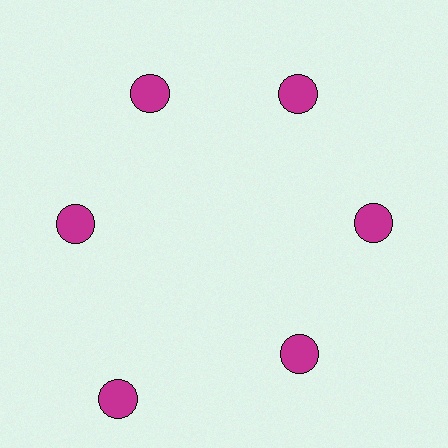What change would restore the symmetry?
The symmetry would be restored by moving it inward, back onto the ring so that all 6 circles sit at equal angles and equal distance from the center.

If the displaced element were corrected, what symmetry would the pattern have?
It would have 6-fold rotational symmetry — the pattern would map onto itself every 60 degrees.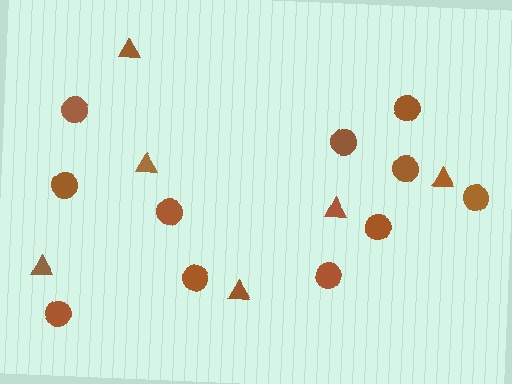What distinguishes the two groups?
There are 2 groups: one group of triangles (6) and one group of circles (11).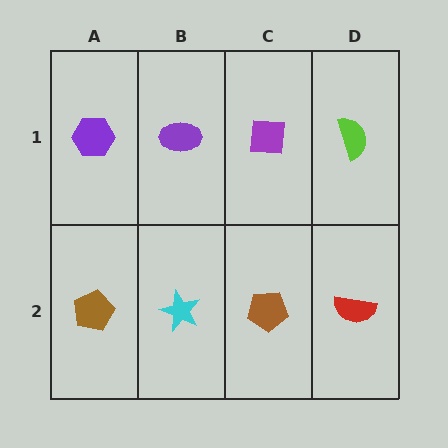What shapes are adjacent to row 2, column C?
A purple square (row 1, column C), a cyan star (row 2, column B), a red semicircle (row 2, column D).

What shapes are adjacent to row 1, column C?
A brown pentagon (row 2, column C), a purple ellipse (row 1, column B), a lime semicircle (row 1, column D).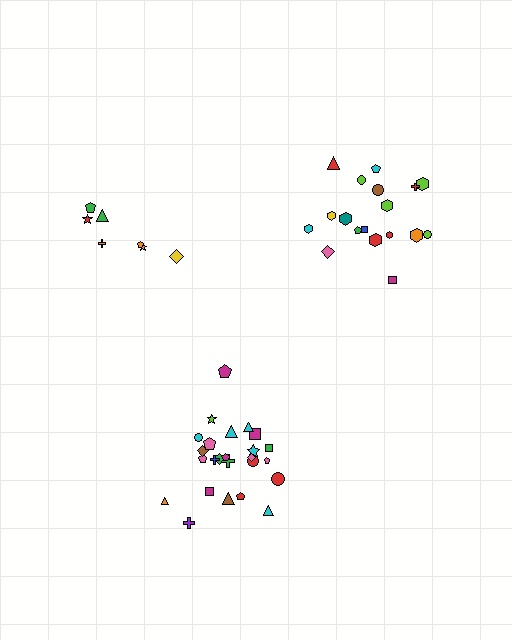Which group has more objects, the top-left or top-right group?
The top-right group.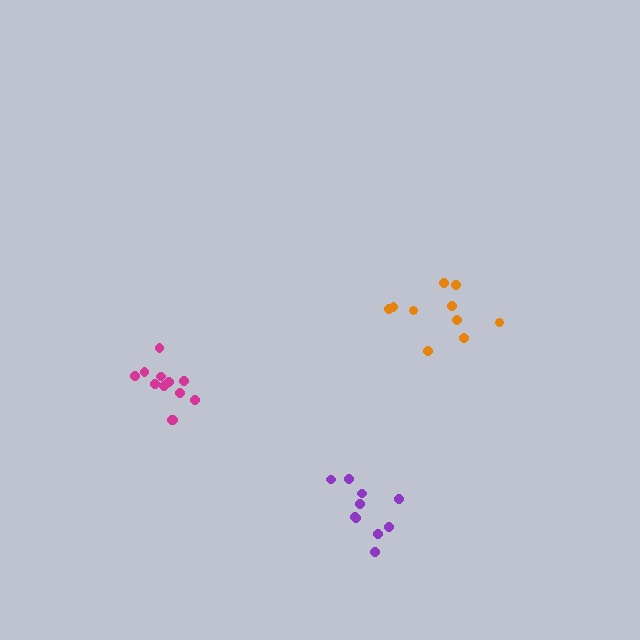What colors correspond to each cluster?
The clusters are colored: magenta, purple, orange.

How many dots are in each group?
Group 1: 12 dots, Group 2: 11 dots, Group 3: 10 dots (33 total).